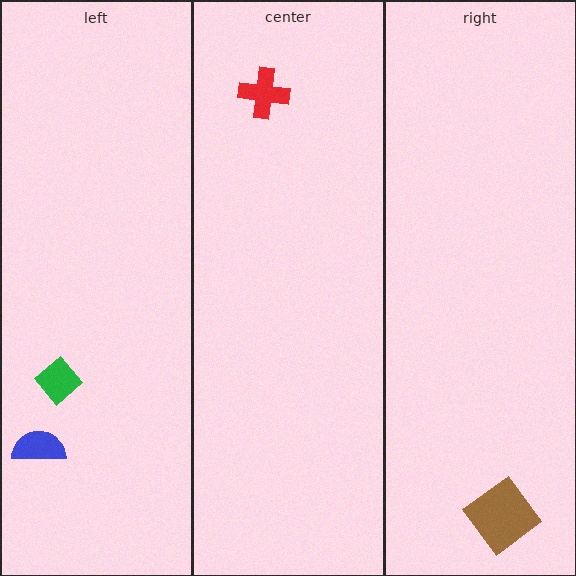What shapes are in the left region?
The blue semicircle, the green diamond.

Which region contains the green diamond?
The left region.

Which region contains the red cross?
The center region.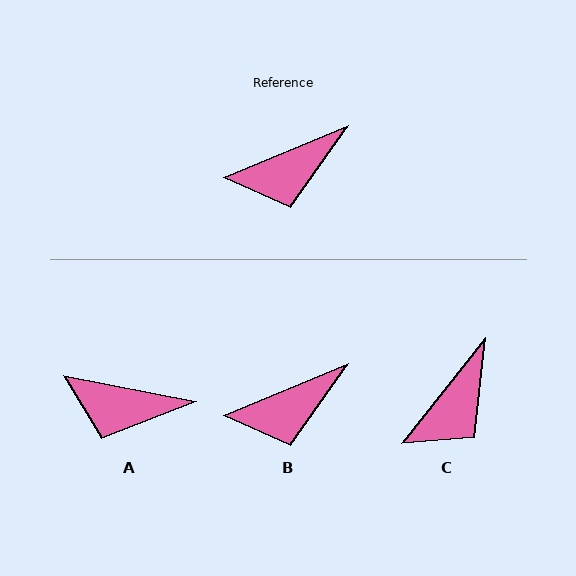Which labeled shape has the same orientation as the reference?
B.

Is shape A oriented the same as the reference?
No, it is off by about 34 degrees.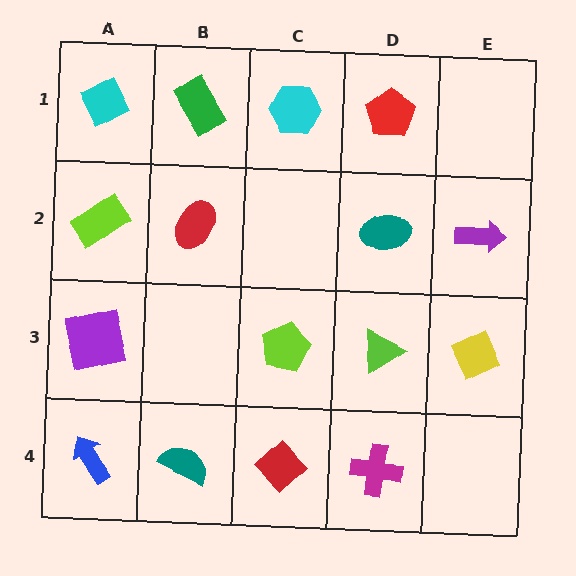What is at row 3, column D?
A lime triangle.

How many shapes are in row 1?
4 shapes.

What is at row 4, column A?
A blue arrow.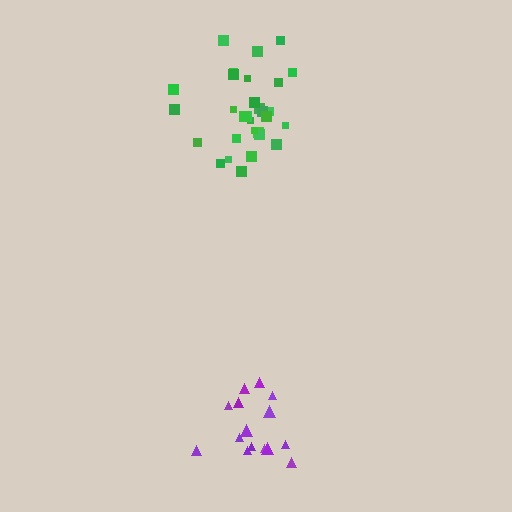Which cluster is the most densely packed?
Purple.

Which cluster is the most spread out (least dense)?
Green.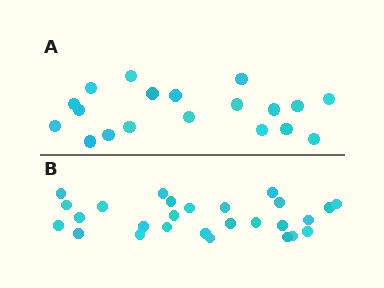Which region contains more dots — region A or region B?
Region B (the bottom region) has more dots.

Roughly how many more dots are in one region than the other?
Region B has roughly 8 or so more dots than region A.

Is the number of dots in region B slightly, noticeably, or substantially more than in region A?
Region B has noticeably more, but not dramatically so. The ratio is roughly 1.4 to 1.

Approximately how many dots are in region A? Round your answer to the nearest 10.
About 20 dots. (The exact count is 19, which rounds to 20.)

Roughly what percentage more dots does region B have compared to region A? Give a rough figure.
About 40% more.